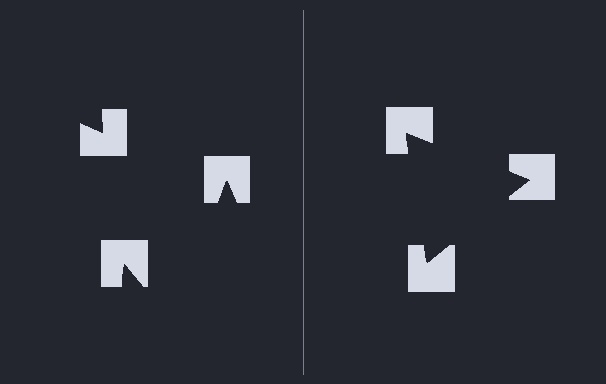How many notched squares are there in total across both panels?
6 — 3 on each side.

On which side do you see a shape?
An illusory triangle appears on the right side. On the left side the wedge cuts are rotated, so no coherent shape forms.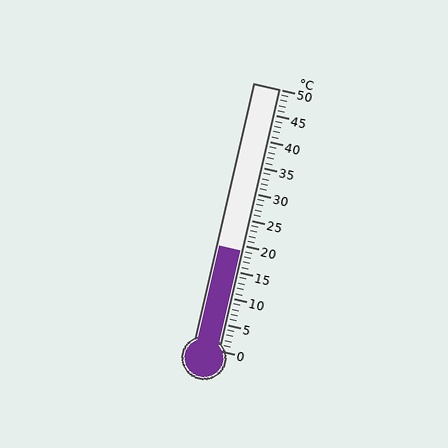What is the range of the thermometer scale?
The thermometer scale ranges from 0°C to 50°C.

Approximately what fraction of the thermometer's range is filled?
The thermometer is filled to approximately 40% of its range.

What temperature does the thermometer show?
The thermometer shows approximately 19°C.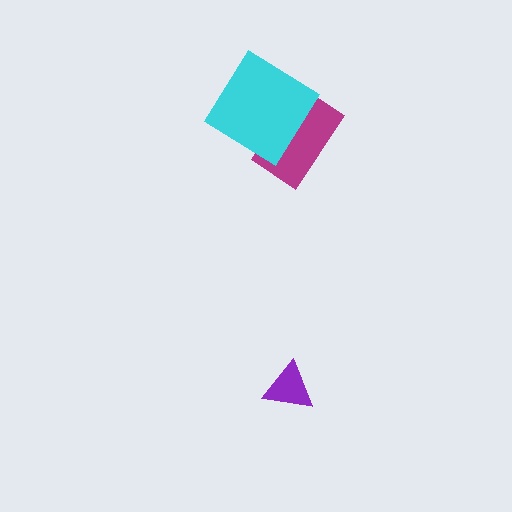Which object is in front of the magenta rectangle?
The cyan diamond is in front of the magenta rectangle.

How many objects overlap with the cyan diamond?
1 object overlaps with the cyan diamond.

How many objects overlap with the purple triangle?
0 objects overlap with the purple triangle.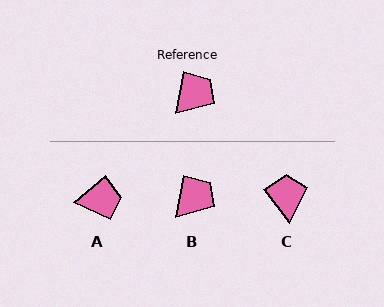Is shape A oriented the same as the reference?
No, it is off by about 39 degrees.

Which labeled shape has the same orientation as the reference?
B.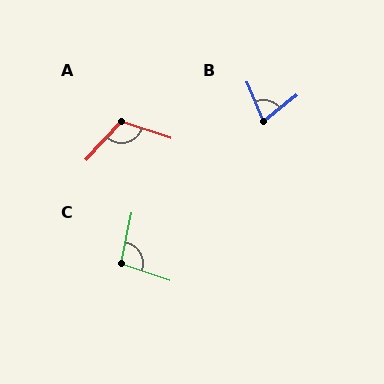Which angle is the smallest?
B, at approximately 75 degrees.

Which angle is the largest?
A, at approximately 114 degrees.